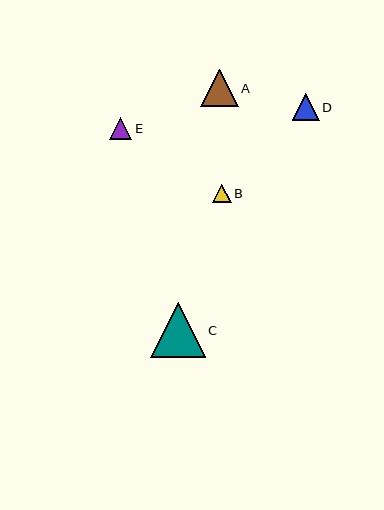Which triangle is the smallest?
Triangle B is the smallest with a size of approximately 18 pixels.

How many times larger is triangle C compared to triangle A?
Triangle C is approximately 1.5 times the size of triangle A.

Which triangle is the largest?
Triangle C is the largest with a size of approximately 55 pixels.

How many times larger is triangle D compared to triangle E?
Triangle D is approximately 1.2 times the size of triangle E.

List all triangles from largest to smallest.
From largest to smallest: C, A, D, E, B.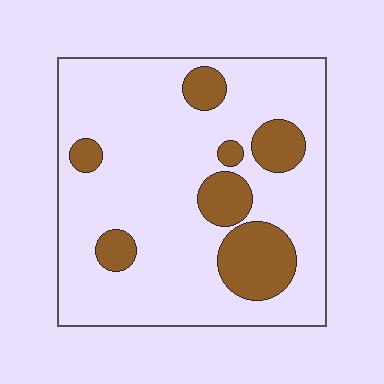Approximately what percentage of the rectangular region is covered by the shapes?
Approximately 20%.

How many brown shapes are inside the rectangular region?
7.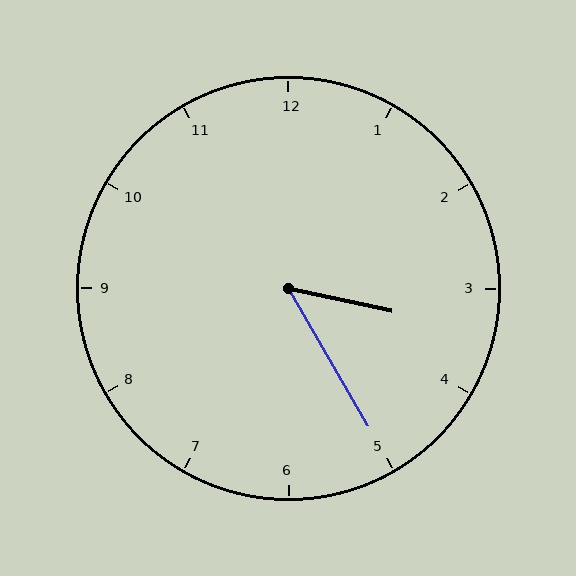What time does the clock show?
3:25.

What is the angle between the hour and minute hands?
Approximately 48 degrees.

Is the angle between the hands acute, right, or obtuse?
It is acute.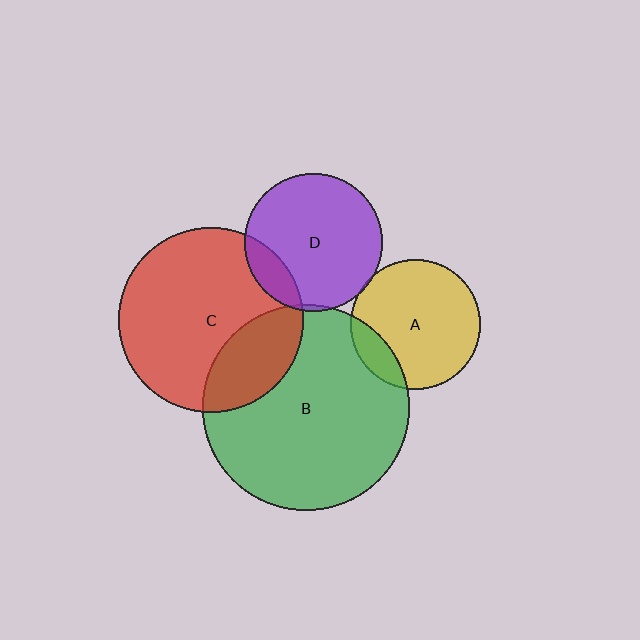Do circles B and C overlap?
Yes.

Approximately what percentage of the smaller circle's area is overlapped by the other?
Approximately 25%.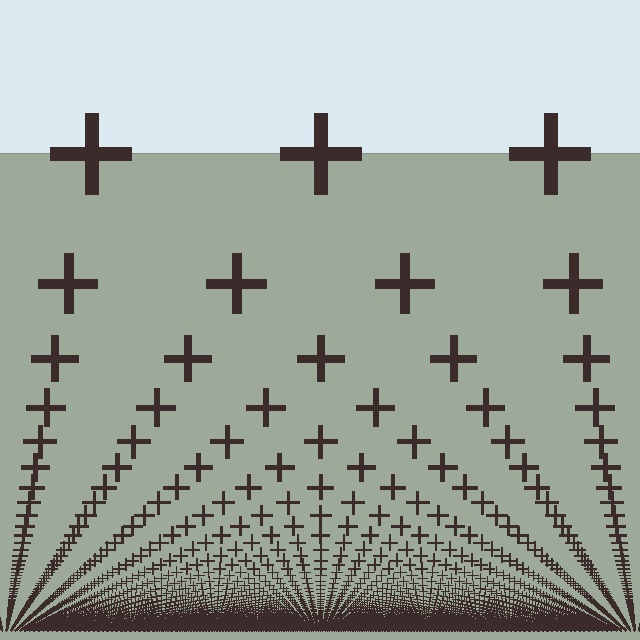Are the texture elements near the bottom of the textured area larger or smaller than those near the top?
Smaller. The gradient is inverted — elements near the bottom are smaller and denser.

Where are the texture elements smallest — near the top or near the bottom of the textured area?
Near the bottom.